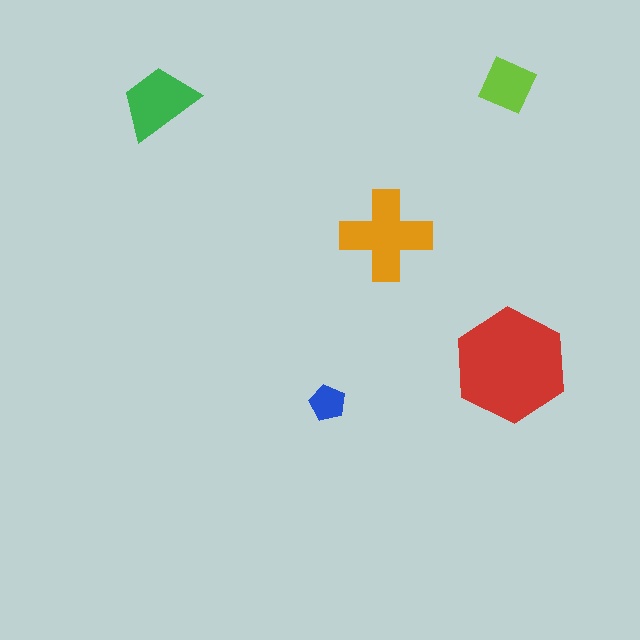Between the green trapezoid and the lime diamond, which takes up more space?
The green trapezoid.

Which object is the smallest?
The blue pentagon.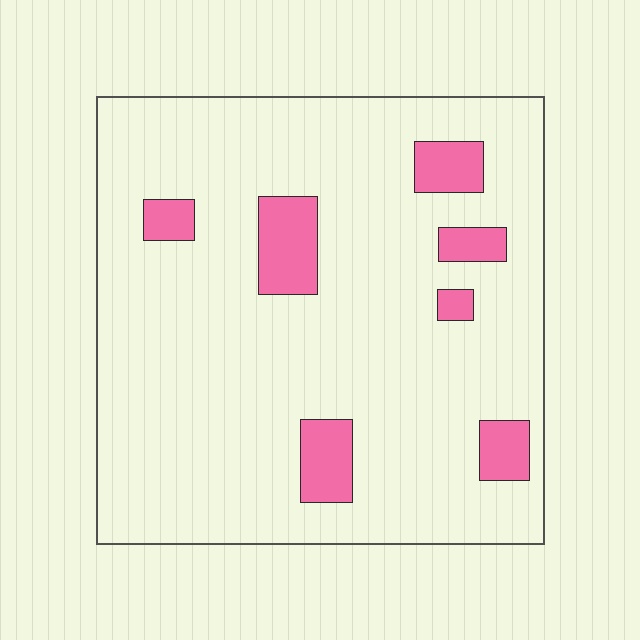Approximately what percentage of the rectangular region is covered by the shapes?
Approximately 10%.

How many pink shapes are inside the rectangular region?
7.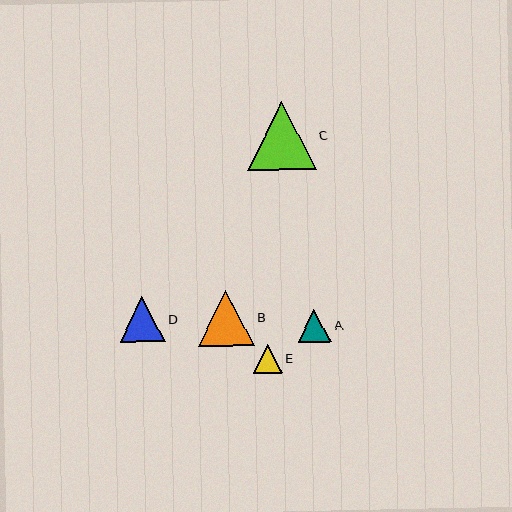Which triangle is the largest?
Triangle C is the largest with a size of approximately 68 pixels.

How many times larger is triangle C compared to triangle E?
Triangle C is approximately 2.4 times the size of triangle E.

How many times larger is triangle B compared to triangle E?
Triangle B is approximately 1.9 times the size of triangle E.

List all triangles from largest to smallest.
From largest to smallest: C, B, D, A, E.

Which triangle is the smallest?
Triangle E is the smallest with a size of approximately 29 pixels.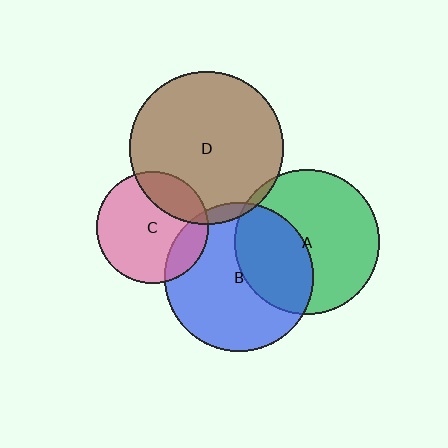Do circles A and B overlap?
Yes.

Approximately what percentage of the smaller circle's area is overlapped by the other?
Approximately 40%.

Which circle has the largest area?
Circle D (brown).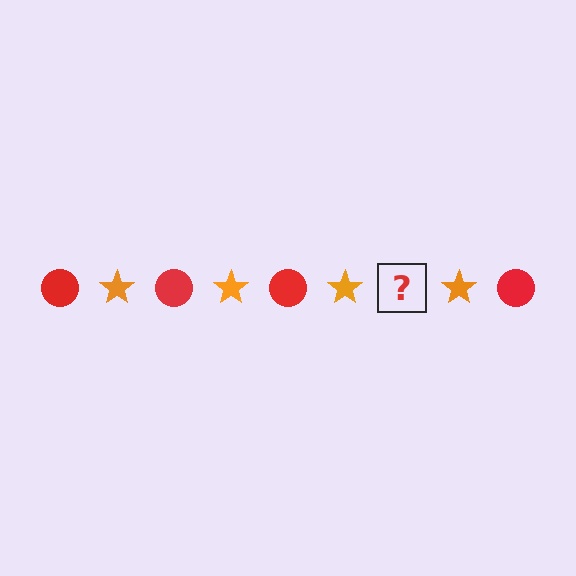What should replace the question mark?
The question mark should be replaced with a red circle.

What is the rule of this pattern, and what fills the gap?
The rule is that the pattern alternates between red circle and orange star. The gap should be filled with a red circle.